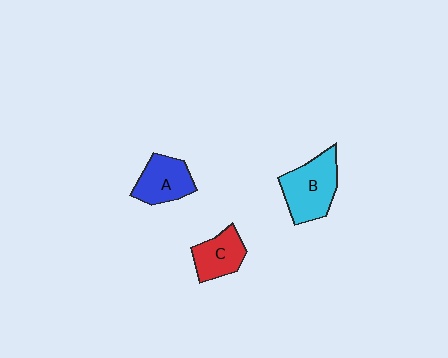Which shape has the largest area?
Shape B (cyan).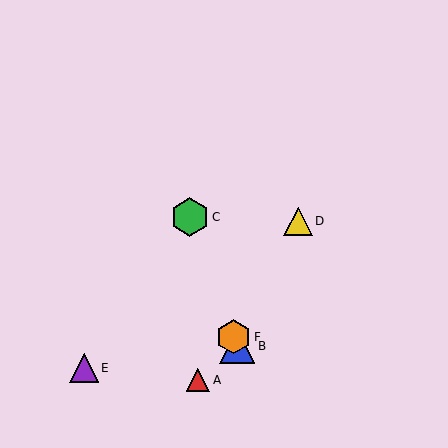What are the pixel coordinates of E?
Object E is at (84, 368).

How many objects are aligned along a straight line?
3 objects (B, C, F) are aligned along a straight line.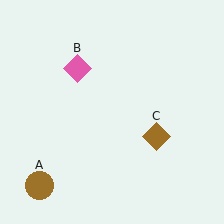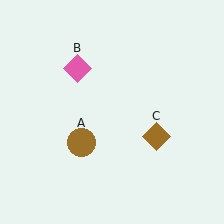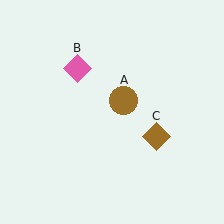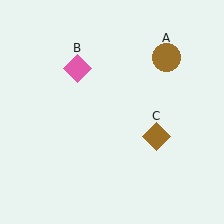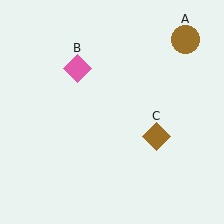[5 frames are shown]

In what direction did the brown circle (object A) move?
The brown circle (object A) moved up and to the right.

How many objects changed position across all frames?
1 object changed position: brown circle (object A).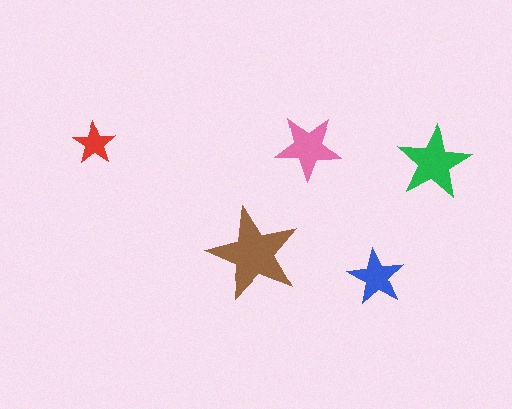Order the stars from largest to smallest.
the brown one, the green one, the pink one, the blue one, the red one.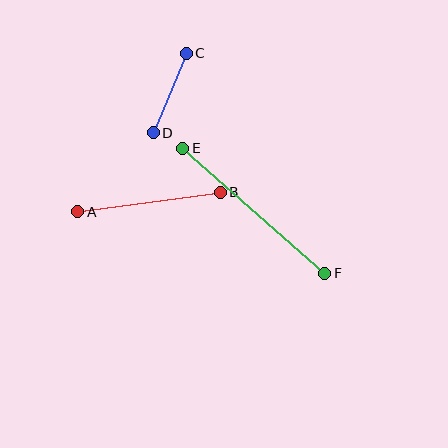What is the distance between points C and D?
The distance is approximately 86 pixels.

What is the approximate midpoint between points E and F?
The midpoint is at approximately (254, 211) pixels.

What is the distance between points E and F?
The distance is approximately 189 pixels.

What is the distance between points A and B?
The distance is approximately 143 pixels.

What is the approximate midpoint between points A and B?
The midpoint is at approximately (149, 202) pixels.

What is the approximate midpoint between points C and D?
The midpoint is at approximately (170, 93) pixels.